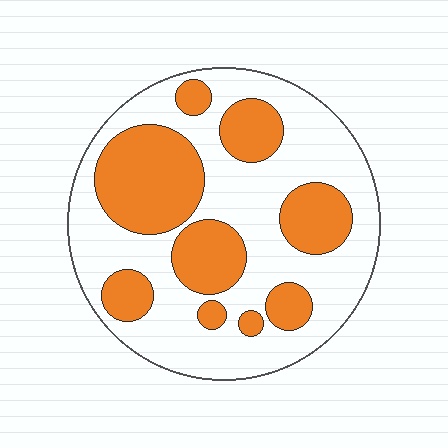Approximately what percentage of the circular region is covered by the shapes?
Approximately 35%.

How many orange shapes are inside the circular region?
9.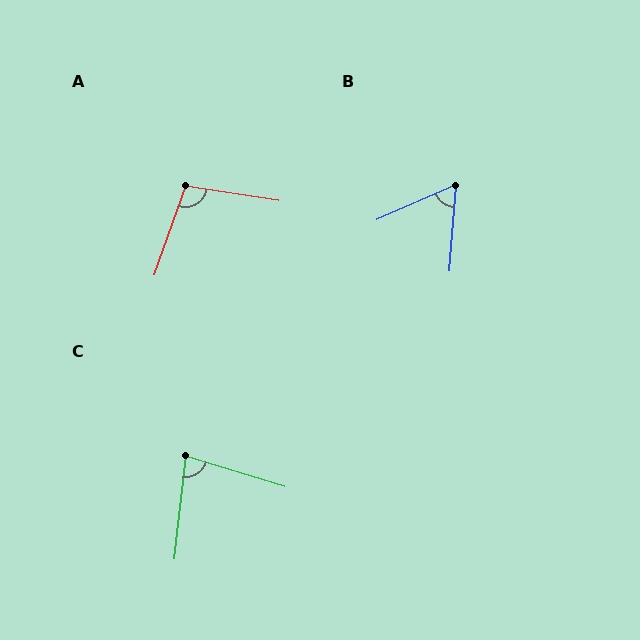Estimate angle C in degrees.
Approximately 80 degrees.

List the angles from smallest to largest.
B (62°), C (80°), A (101°).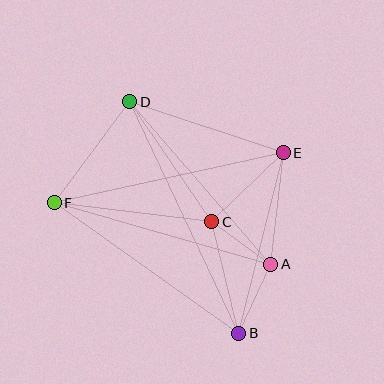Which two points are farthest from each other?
Points B and D are farthest from each other.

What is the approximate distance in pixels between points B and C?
The distance between B and C is approximately 115 pixels.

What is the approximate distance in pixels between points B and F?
The distance between B and F is approximately 226 pixels.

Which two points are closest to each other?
Points A and C are closest to each other.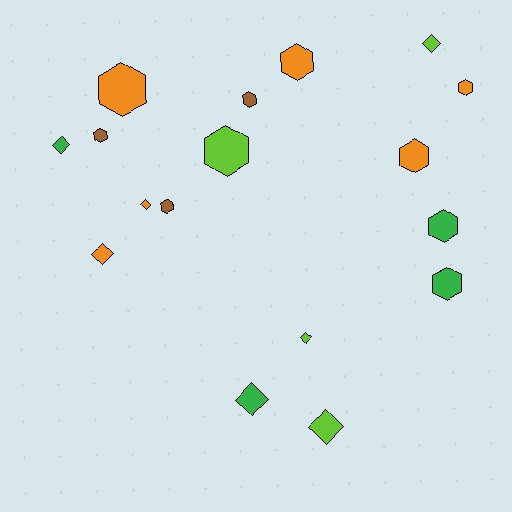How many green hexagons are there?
There are 2 green hexagons.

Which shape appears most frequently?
Hexagon, with 10 objects.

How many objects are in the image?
There are 17 objects.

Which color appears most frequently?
Orange, with 6 objects.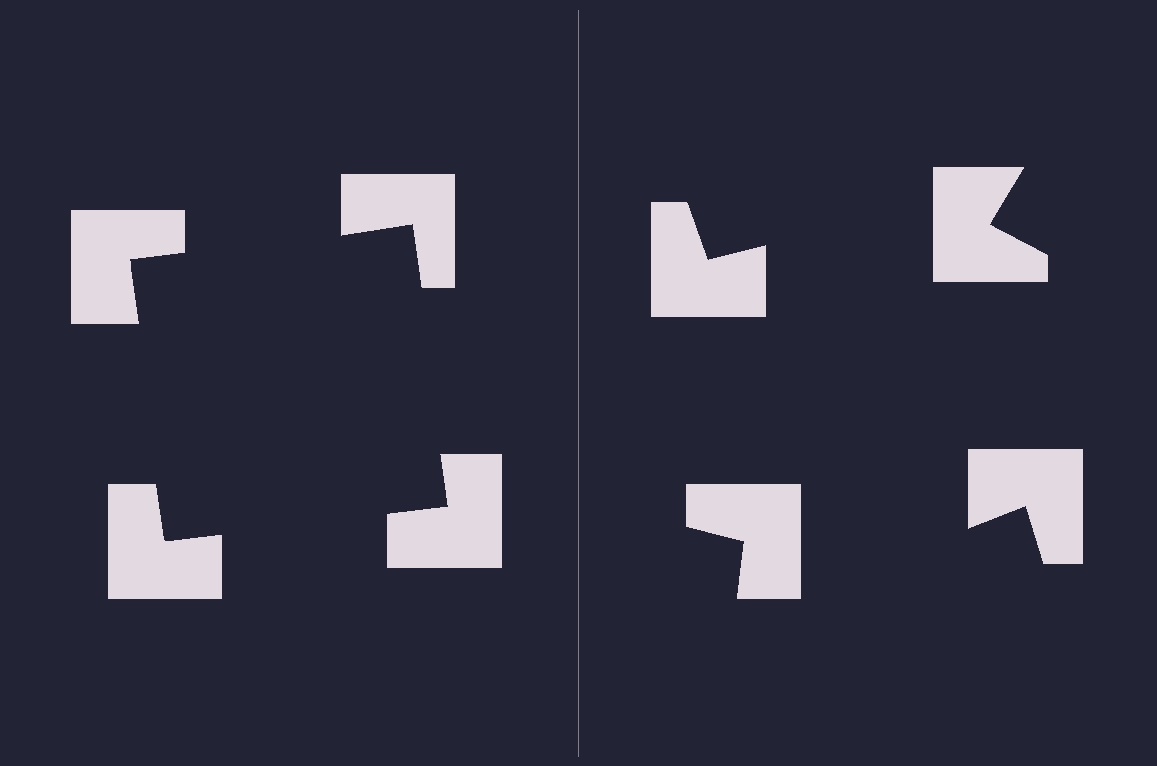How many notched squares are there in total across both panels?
8 — 4 on each side.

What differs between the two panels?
The notched squares are positioned identically on both sides; only the wedge orientations differ. On the left they align to a square; on the right they are misaligned.